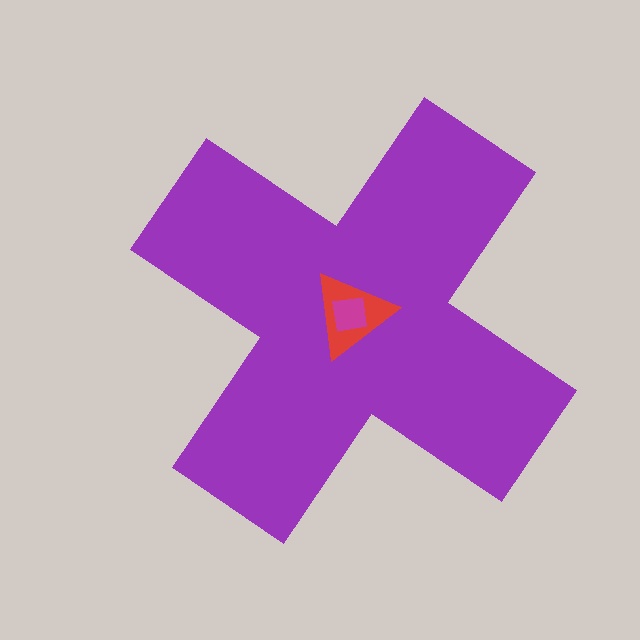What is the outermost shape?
The purple cross.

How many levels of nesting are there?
3.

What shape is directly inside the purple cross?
The red triangle.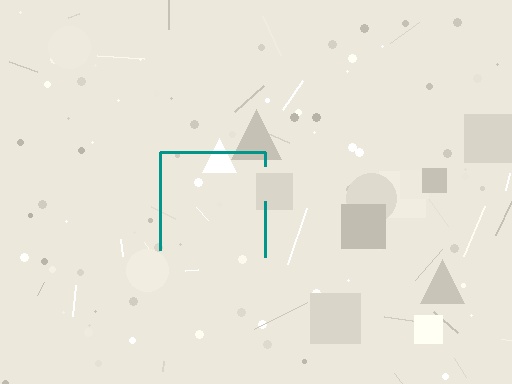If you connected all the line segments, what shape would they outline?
They would outline a square.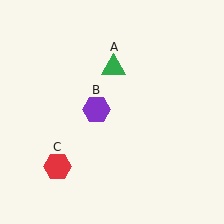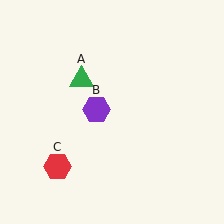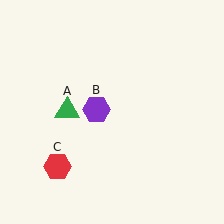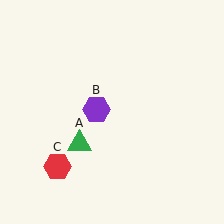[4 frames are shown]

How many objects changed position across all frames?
1 object changed position: green triangle (object A).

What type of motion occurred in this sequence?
The green triangle (object A) rotated counterclockwise around the center of the scene.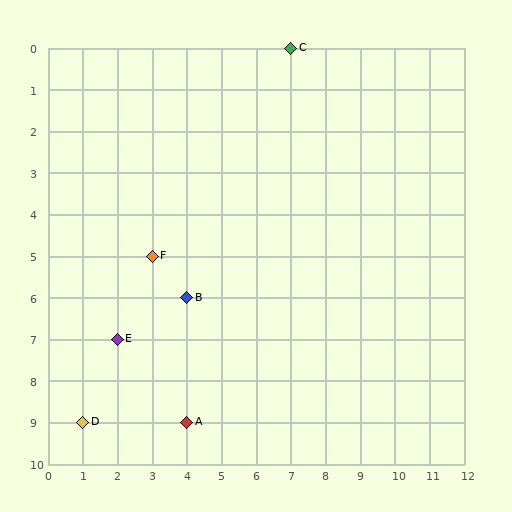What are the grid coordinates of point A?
Point A is at grid coordinates (4, 9).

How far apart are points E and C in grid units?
Points E and C are 5 columns and 7 rows apart (about 8.6 grid units diagonally).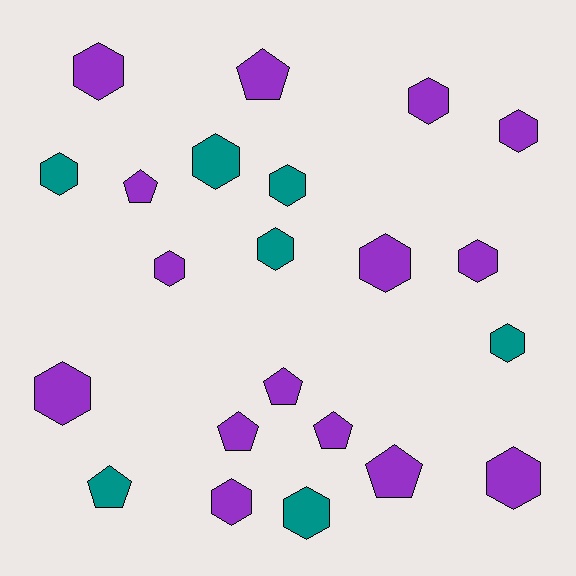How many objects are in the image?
There are 22 objects.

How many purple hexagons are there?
There are 9 purple hexagons.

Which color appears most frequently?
Purple, with 15 objects.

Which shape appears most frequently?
Hexagon, with 15 objects.